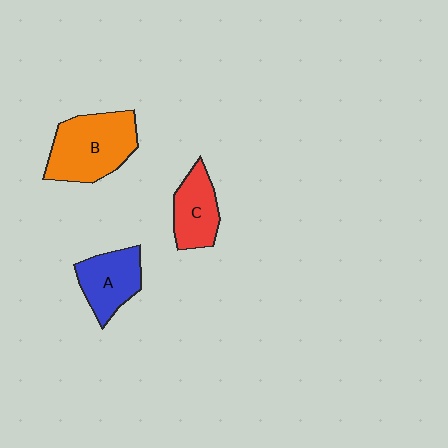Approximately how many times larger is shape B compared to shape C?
Approximately 1.6 times.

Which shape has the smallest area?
Shape C (red).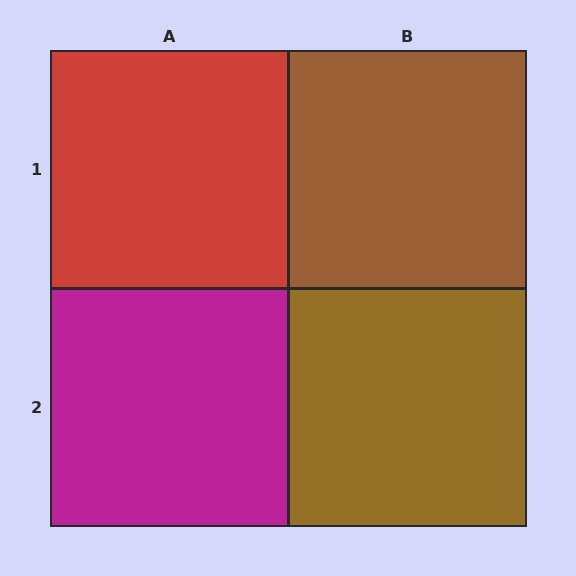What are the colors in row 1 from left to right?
Red, brown.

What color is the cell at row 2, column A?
Magenta.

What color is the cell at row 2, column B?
Brown.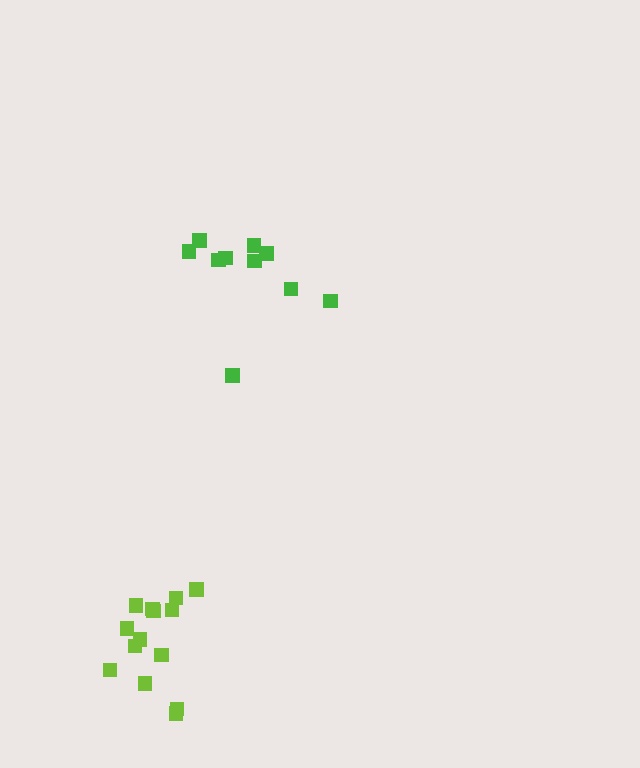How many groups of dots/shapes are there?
There are 2 groups.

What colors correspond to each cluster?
The clusters are colored: green, lime.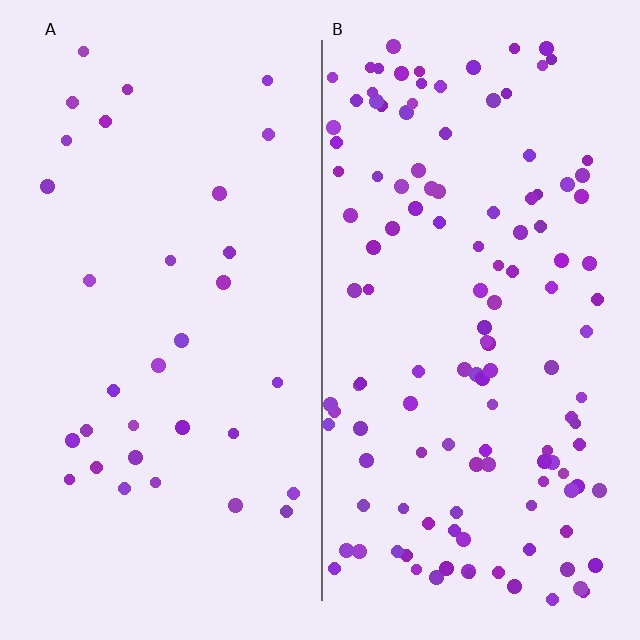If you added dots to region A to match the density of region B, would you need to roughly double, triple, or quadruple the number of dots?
Approximately quadruple.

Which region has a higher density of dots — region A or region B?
B (the right).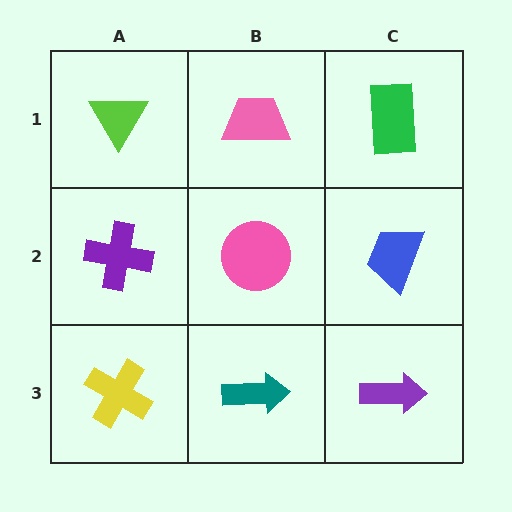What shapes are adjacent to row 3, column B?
A pink circle (row 2, column B), a yellow cross (row 3, column A), a purple arrow (row 3, column C).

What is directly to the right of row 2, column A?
A pink circle.